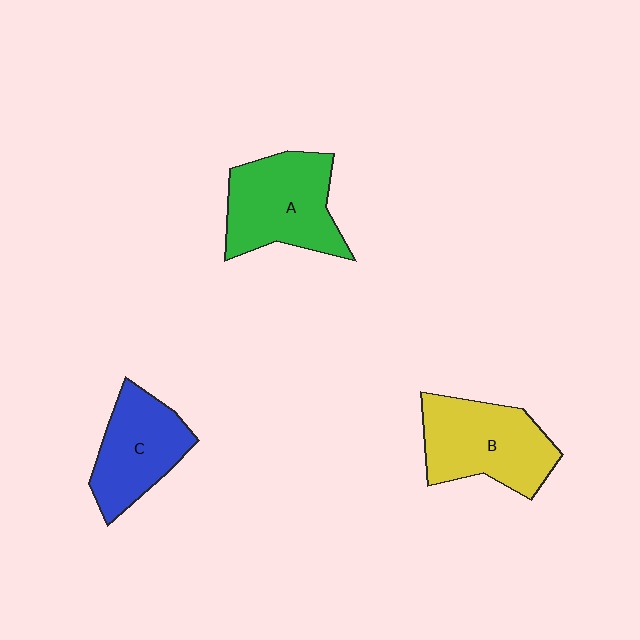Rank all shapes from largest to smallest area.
From largest to smallest: B (yellow), A (green), C (blue).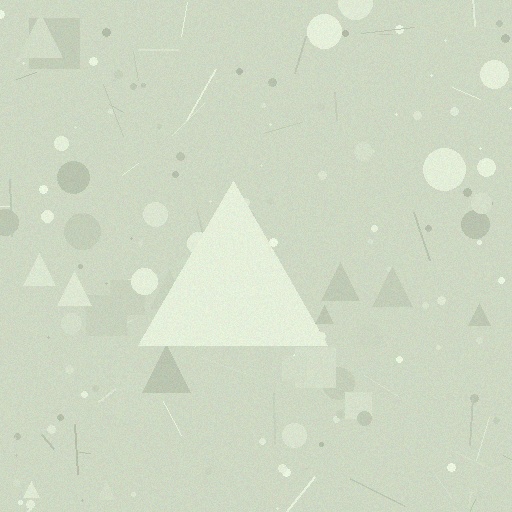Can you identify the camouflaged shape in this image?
The camouflaged shape is a triangle.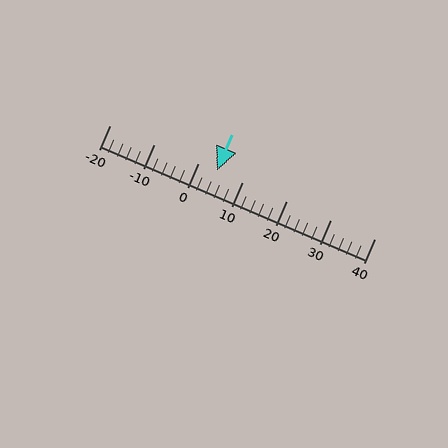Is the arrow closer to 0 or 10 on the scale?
The arrow is closer to 0.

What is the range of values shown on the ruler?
The ruler shows values from -20 to 40.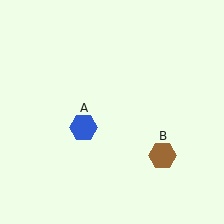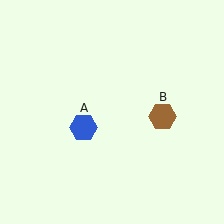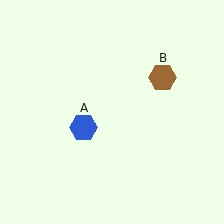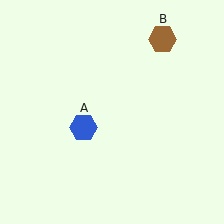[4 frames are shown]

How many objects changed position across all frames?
1 object changed position: brown hexagon (object B).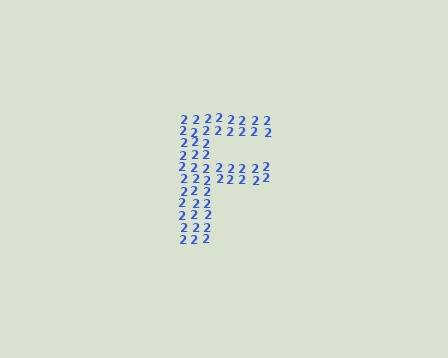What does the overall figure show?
The overall figure shows the letter F.